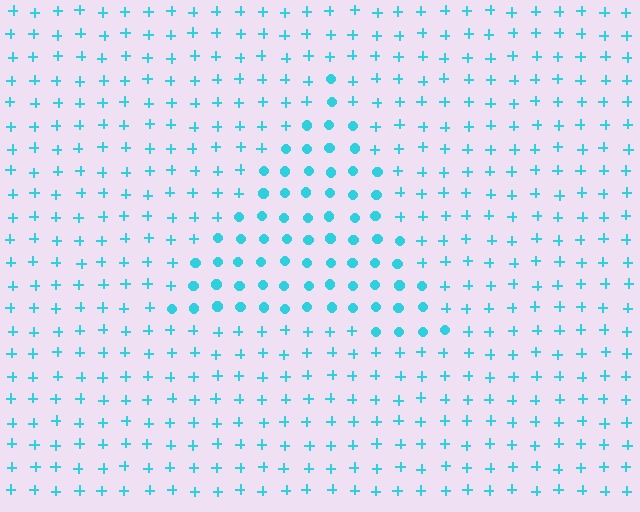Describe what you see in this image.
The image is filled with small cyan elements arranged in a uniform grid. A triangle-shaped region contains circles, while the surrounding area contains plus signs. The boundary is defined purely by the change in element shape.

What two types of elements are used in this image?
The image uses circles inside the triangle region and plus signs outside it.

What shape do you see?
I see a triangle.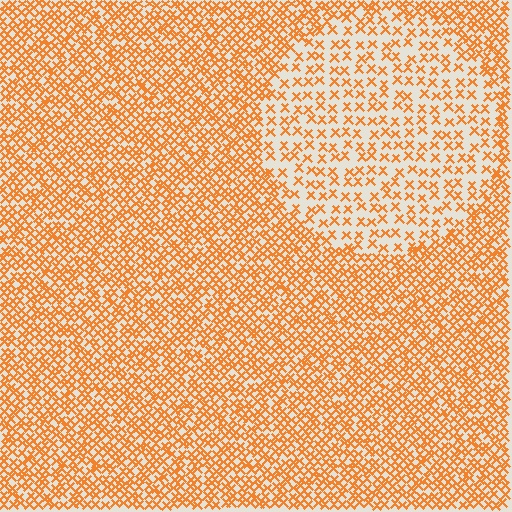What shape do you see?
I see a circle.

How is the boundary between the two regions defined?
The boundary is defined by a change in element density (approximately 2.2x ratio). All elements are the same color, size, and shape.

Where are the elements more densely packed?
The elements are more densely packed outside the circle boundary.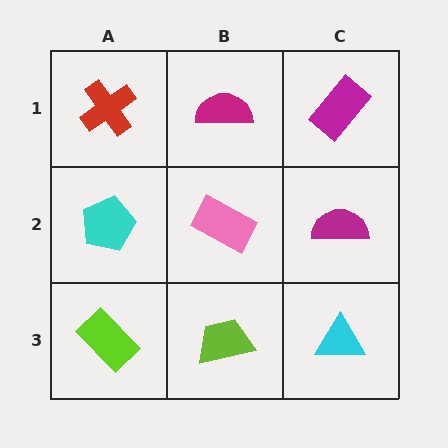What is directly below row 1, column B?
A pink rectangle.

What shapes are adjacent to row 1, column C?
A magenta semicircle (row 2, column C), a magenta semicircle (row 1, column B).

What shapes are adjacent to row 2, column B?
A magenta semicircle (row 1, column B), a lime trapezoid (row 3, column B), a cyan pentagon (row 2, column A), a magenta semicircle (row 2, column C).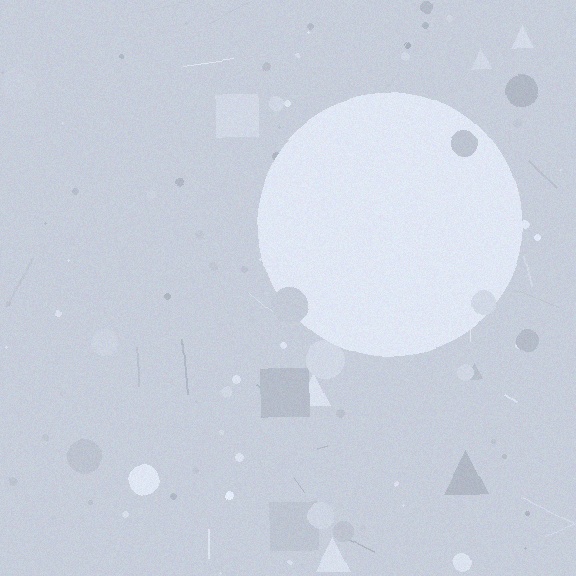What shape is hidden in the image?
A circle is hidden in the image.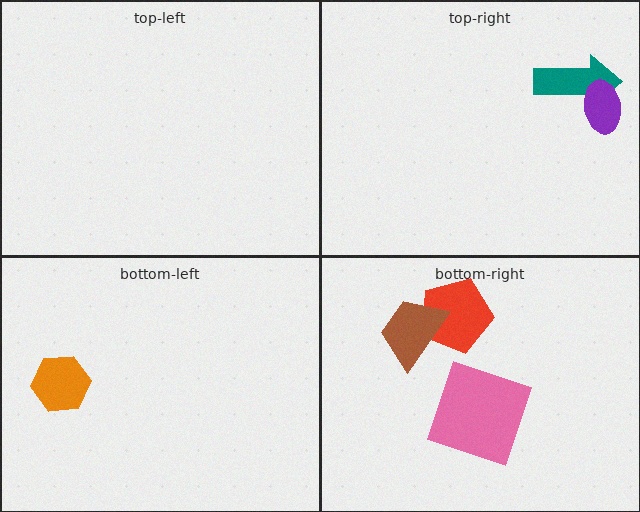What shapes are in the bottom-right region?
The pink square, the red pentagon, the brown trapezoid.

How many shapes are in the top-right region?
2.